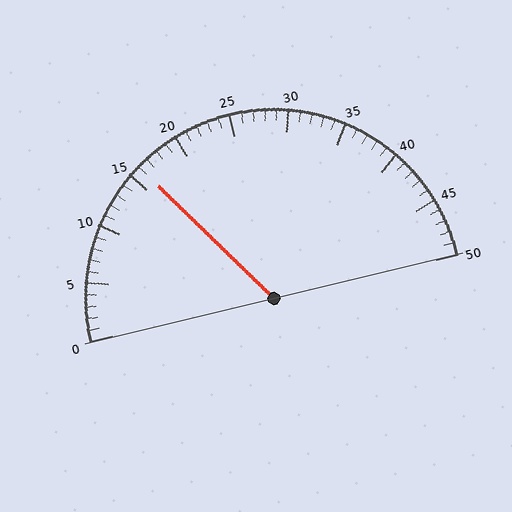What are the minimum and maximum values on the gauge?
The gauge ranges from 0 to 50.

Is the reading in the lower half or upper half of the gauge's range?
The reading is in the lower half of the range (0 to 50).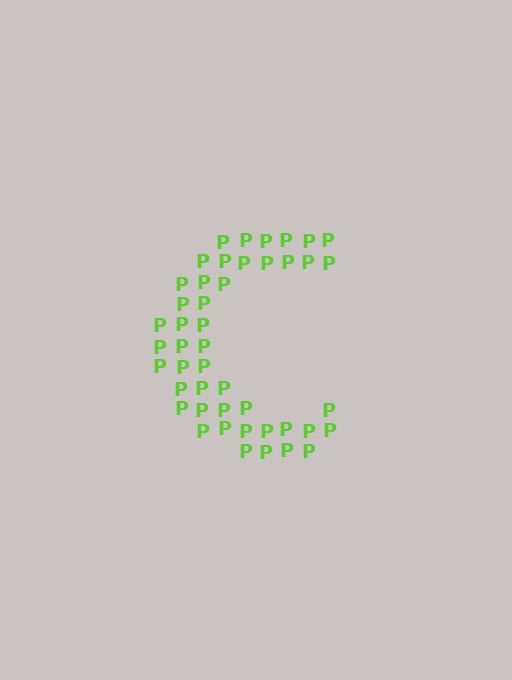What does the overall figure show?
The overall figure shows the letter C.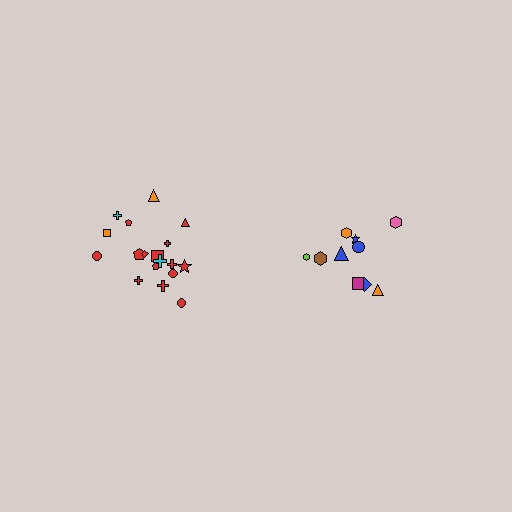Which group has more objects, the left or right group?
The left group.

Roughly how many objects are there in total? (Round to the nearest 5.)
Roughly 30 objects in total.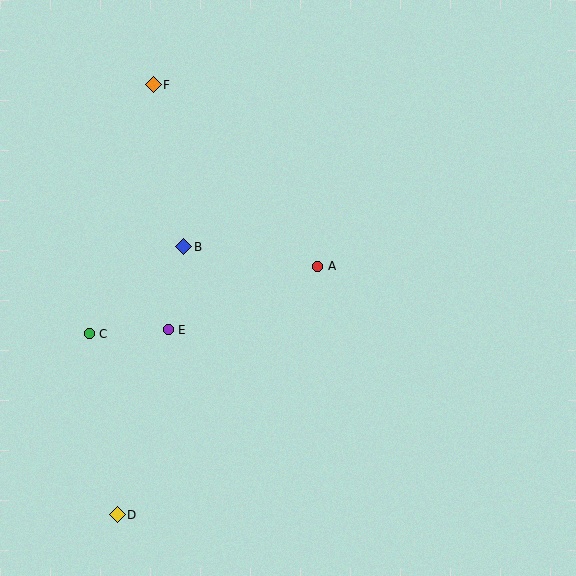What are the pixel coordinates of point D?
Point D is at (117, 515).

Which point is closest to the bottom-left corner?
Point D is closest to the bottom-left corner.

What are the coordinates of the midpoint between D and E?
The midpoint between D and E is at (143, 422).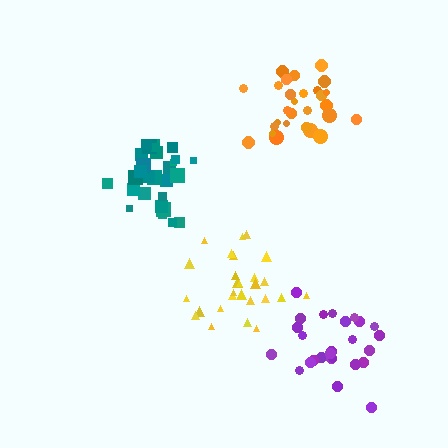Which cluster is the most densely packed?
Teal.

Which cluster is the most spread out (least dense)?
Orange.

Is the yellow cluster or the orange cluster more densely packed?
Yellow.